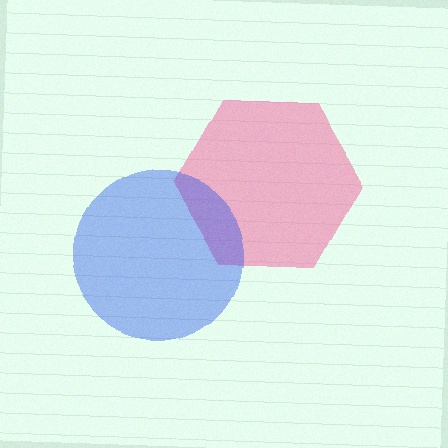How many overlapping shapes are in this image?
There are 2 overlapping shapes in the image.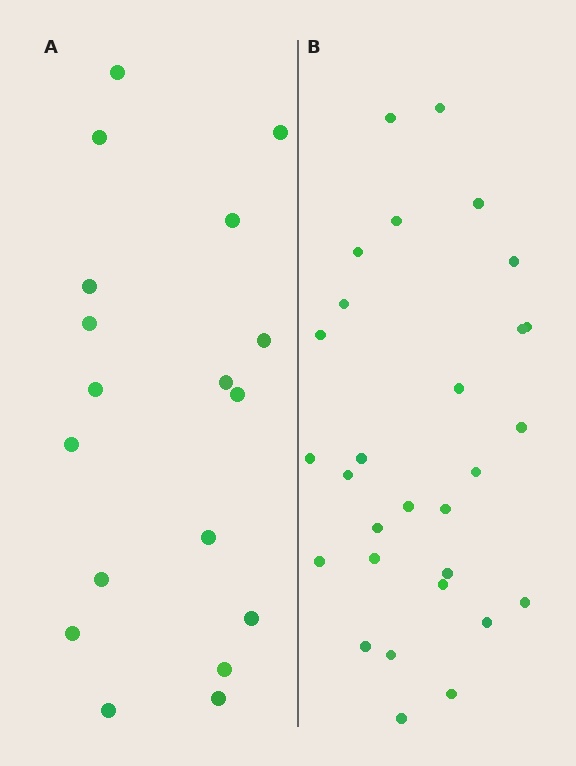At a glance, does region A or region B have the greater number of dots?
Region B (the right region) has more dots.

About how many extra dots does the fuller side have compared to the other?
Region B has roughly 12 or so more dots than region A.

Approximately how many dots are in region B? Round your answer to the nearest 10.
About 30 dots. (The exact count is 29, which rounds to 30.)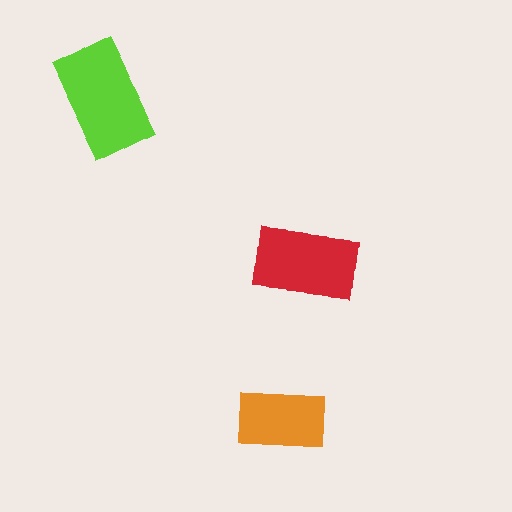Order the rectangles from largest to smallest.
the lime one, the red one, the orange one.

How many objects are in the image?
There are 3 objects in the image.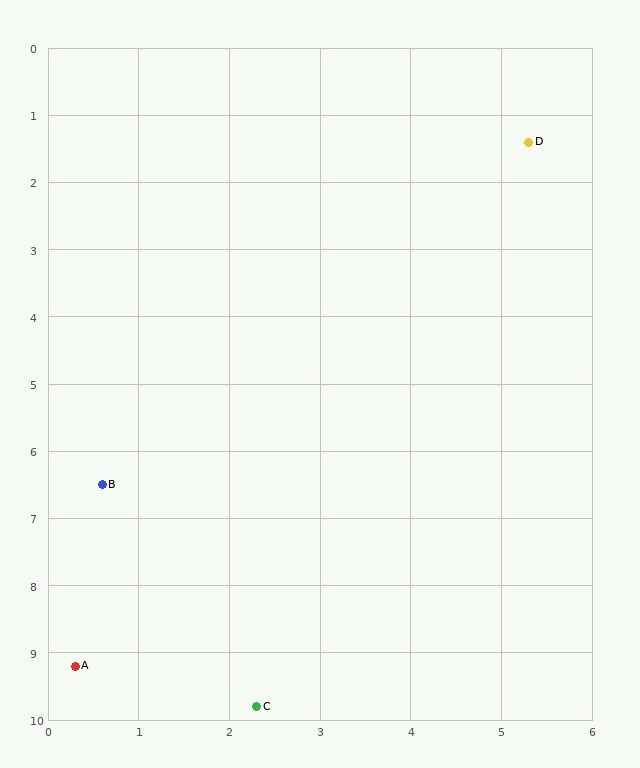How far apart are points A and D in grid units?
Points A and D are about 9.3 grid units apart.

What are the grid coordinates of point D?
Point D is at approximately (5.3, 1.4).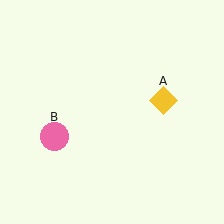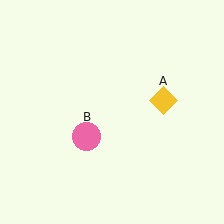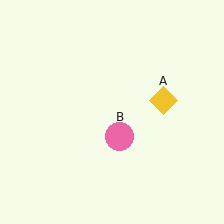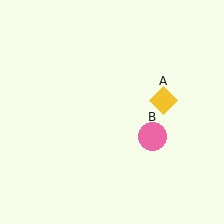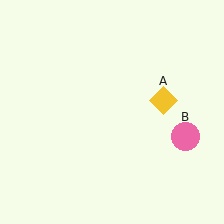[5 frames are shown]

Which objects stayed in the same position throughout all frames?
Yellow diamond (object A) remained stationary.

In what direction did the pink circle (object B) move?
The pink circle (object B) moved right.